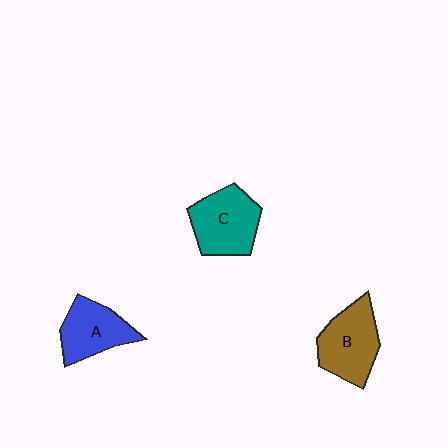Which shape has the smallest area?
Shape A (blue).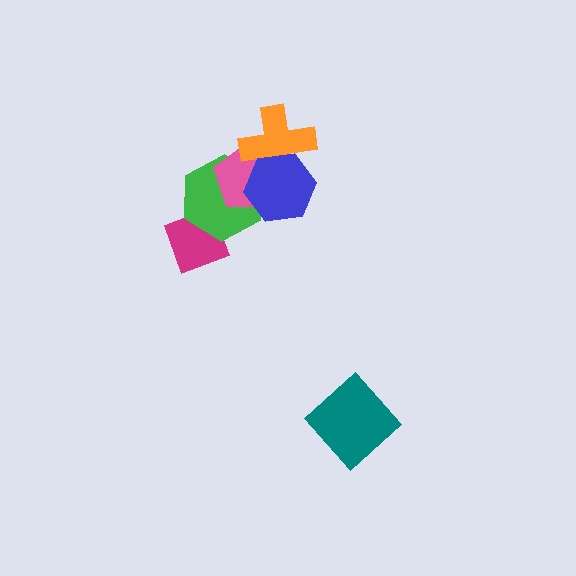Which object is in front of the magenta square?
The green hexagon is in front of the magenta square.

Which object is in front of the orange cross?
The blue hexagon is in front of the orange cross.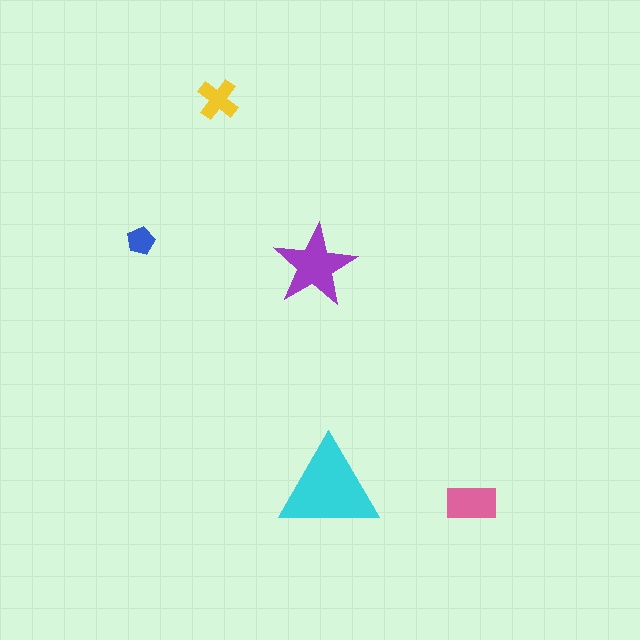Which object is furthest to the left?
The blue pentagon is leftmost.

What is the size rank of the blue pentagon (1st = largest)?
5th.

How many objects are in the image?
There are 5 objects in the image.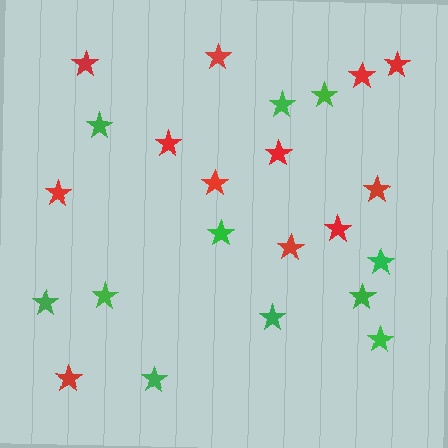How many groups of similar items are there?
There are 2 groups: one group of red stars (12) and one group of green stars (11).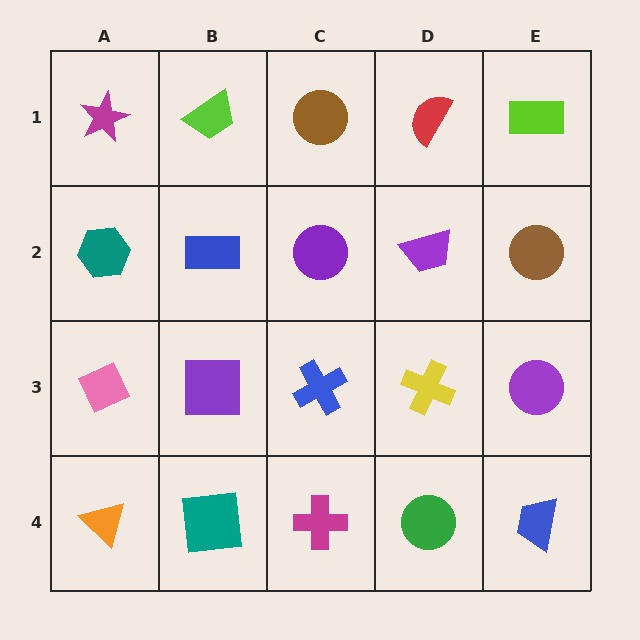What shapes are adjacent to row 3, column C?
A purple circle (row 2, column C), a magenta cross (row 4, column C), a purple square (row 3, column B), a yellow cross (row 3, column D).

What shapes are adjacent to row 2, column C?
A brown circle (row 1, column C), a blue cross (row 3, column C), a blue rectangle (row 2, column B), a purple trapezoid (row 2, column D).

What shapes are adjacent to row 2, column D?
A red semicircle (row 1, column D), a yellow cross (row 3, column D), a purple circle (row 2, column C), a brown circle (row 2, column E).